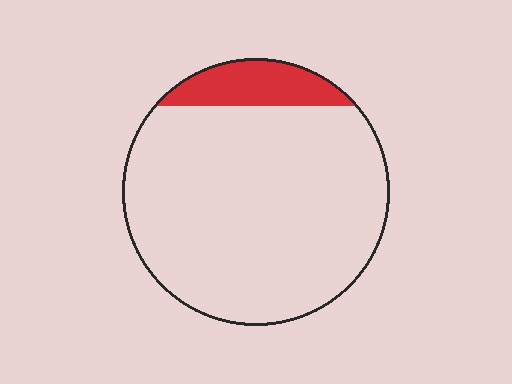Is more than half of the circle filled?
No.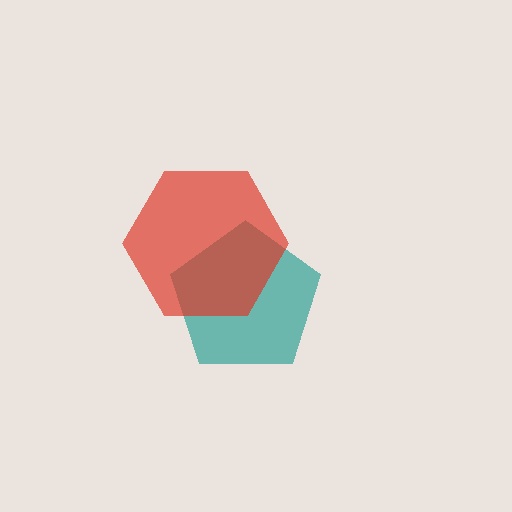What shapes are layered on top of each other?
The layered shapes are: a teal pentagon, a red hexagon.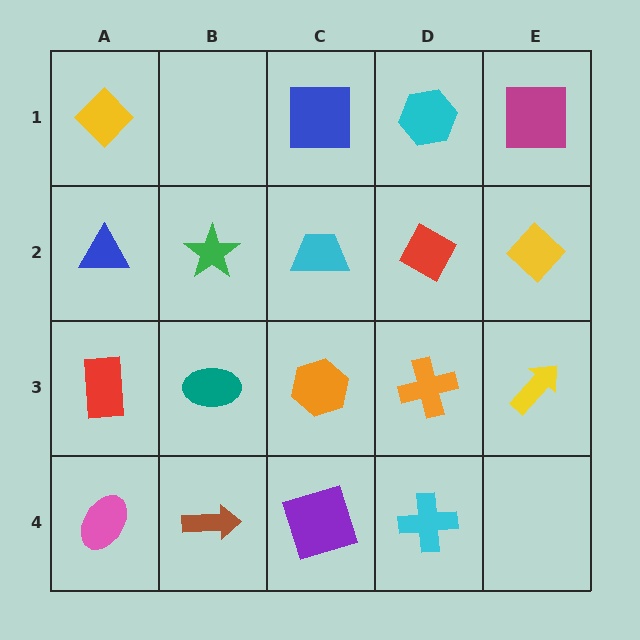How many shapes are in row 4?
4 shapes.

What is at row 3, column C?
An orange hexagon.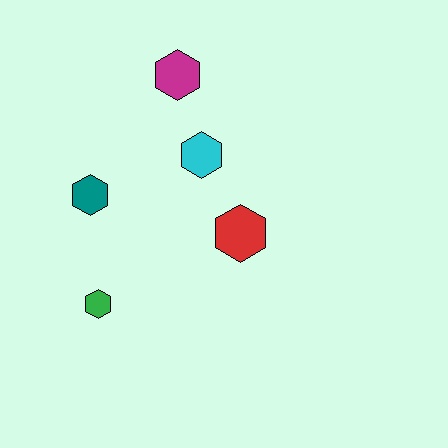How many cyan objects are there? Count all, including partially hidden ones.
There is 1 cyan object.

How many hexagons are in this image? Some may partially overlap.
There are 5 hexagons.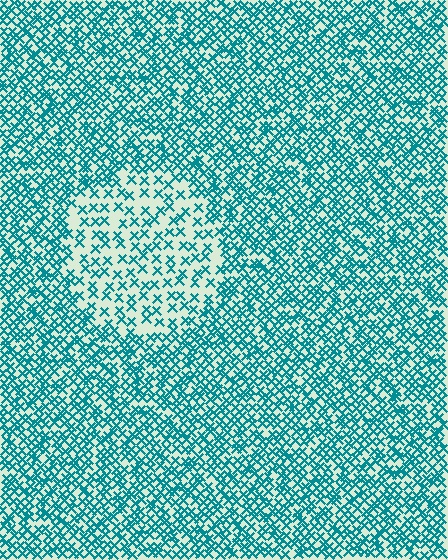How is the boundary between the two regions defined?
The boundary is defined by a change in element density (approximately 2.2x ratio). All elements are the same color, size, and shape.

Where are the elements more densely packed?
The elements are more densely packed outside the circle boundary.